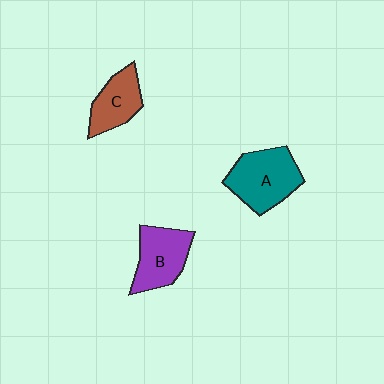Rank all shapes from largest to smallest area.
From largest to smallest: A (teal), B (purple), C (brown).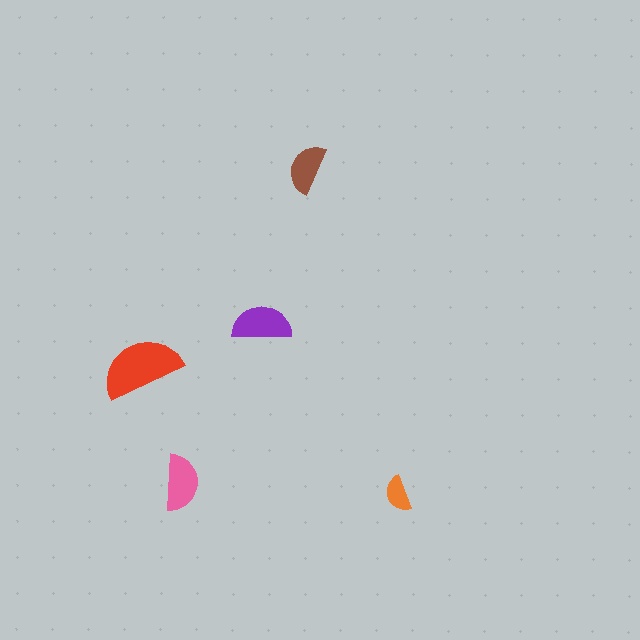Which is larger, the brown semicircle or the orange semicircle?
The brown one.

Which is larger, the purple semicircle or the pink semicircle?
The purple one.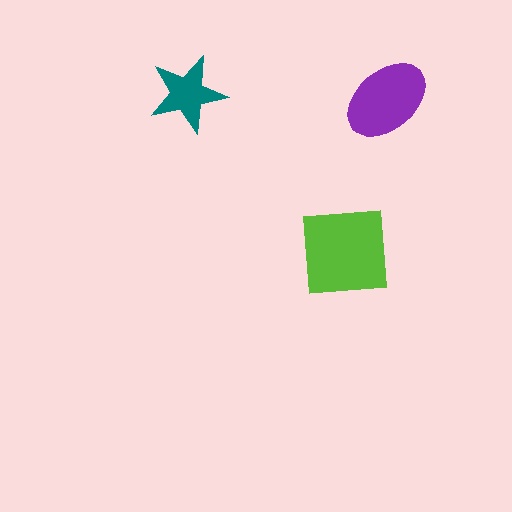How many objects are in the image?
There are 3 objects in the image.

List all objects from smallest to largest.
The teal star, the purple ellipse, the lime square.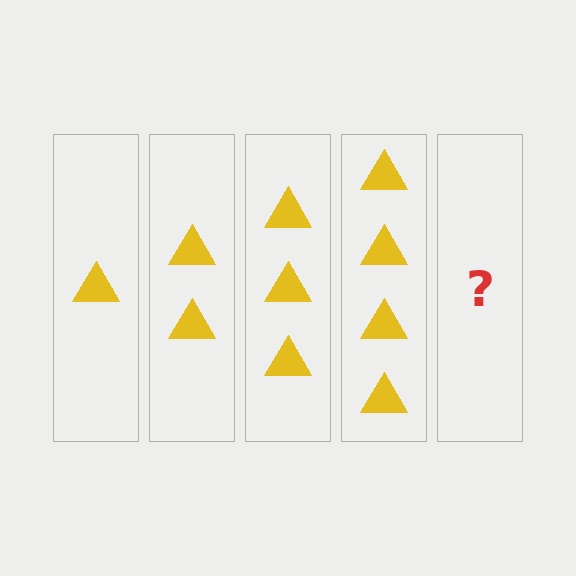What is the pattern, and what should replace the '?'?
The pattern is that each step adds one more triangle. The '?' should be 5 triangles.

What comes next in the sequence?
The next element should be 5 triangles.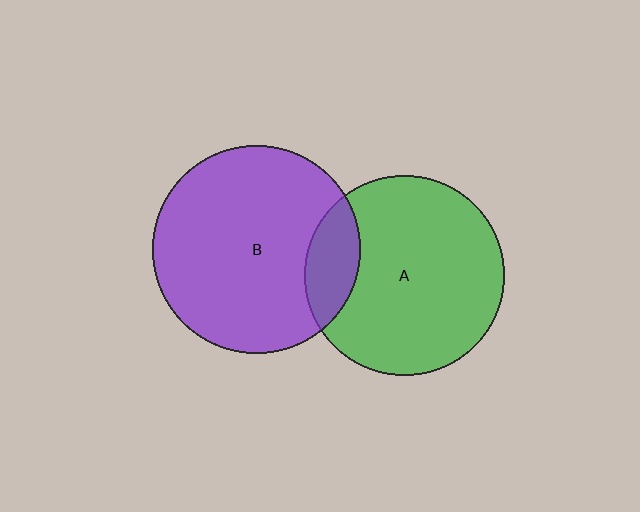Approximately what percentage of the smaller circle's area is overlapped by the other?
Approximately 15%.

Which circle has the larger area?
Circle B (purple).